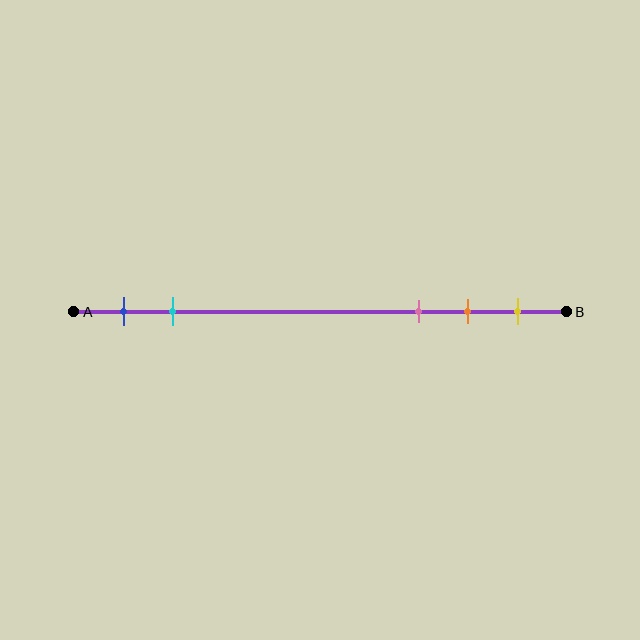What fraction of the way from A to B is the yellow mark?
The yellow mark is approximately 90% (0.9) of the way from A to B.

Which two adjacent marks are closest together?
The orange and yellow marks are the closest adjacent pair.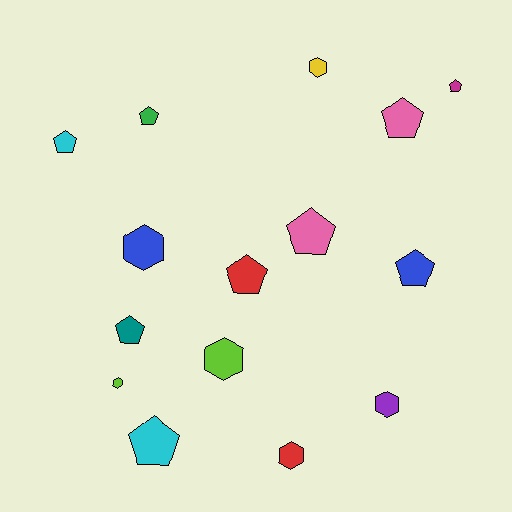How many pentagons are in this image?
There are 9 pentagons.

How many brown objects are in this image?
There are no brown objects.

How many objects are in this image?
There are 15 objects.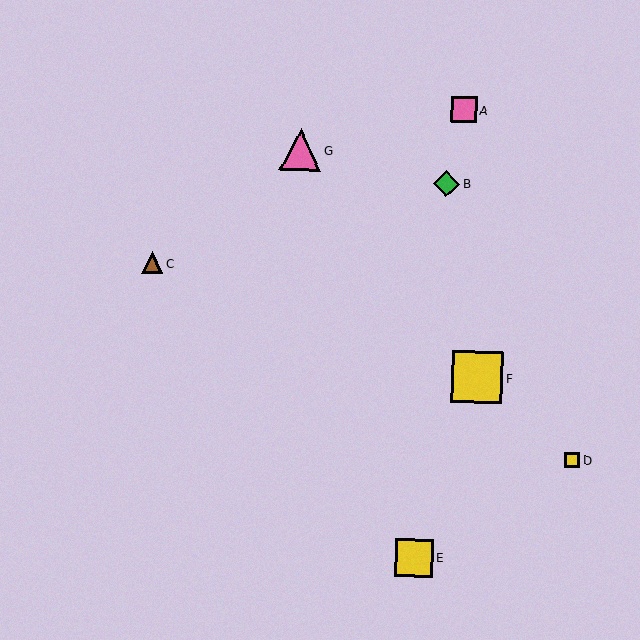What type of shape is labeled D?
Shape D is a yellow square.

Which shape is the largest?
The yellow square (labeled F) is the largest.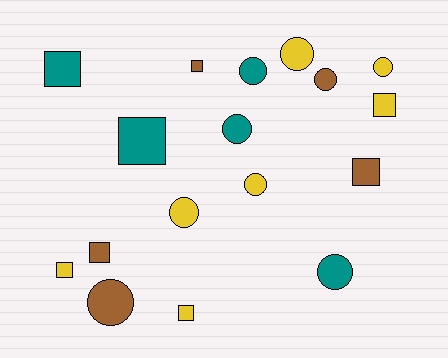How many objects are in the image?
There are 17 objects.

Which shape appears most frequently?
Circle, with 9 objects.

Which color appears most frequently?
Yellow, with 7 objects.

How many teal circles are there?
There are 3 teal circles.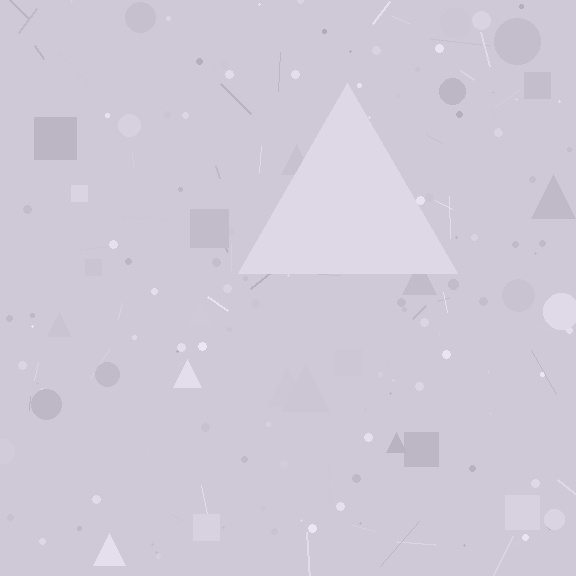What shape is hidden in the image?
A triangle is hidden in the image.